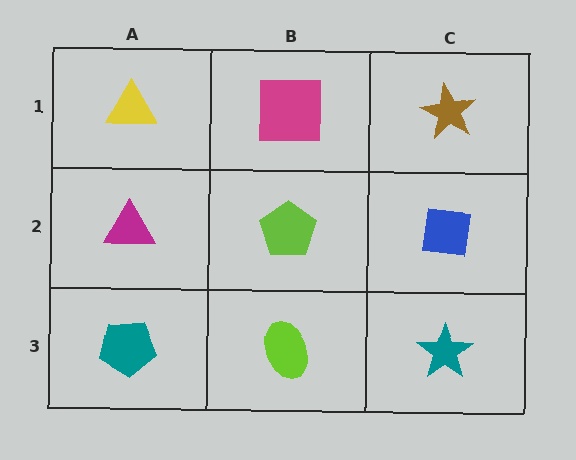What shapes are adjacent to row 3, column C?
A blue square (row 2, column C), a lime ellipse (row 3, column B).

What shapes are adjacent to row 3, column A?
A magenta triangle (row 2, column A), a lime ellipse (row 3, column B).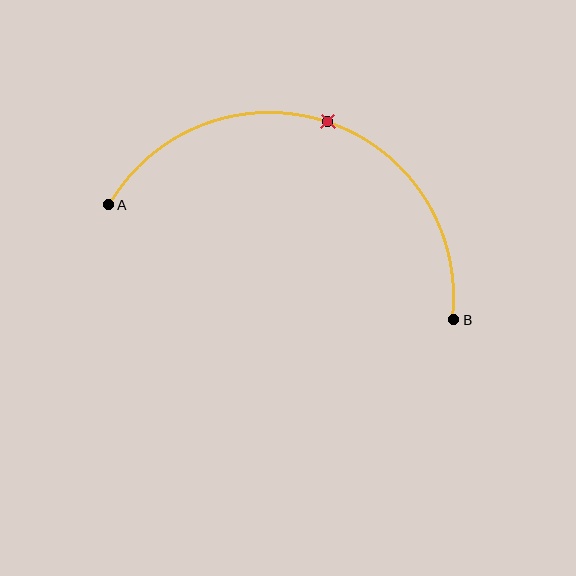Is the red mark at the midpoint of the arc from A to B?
Yes. The red mark lies on the arc at equal arc-length from both A and B — it is the arc midpoint.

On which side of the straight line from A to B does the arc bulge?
The arc bulges above the straight line connecting A and B.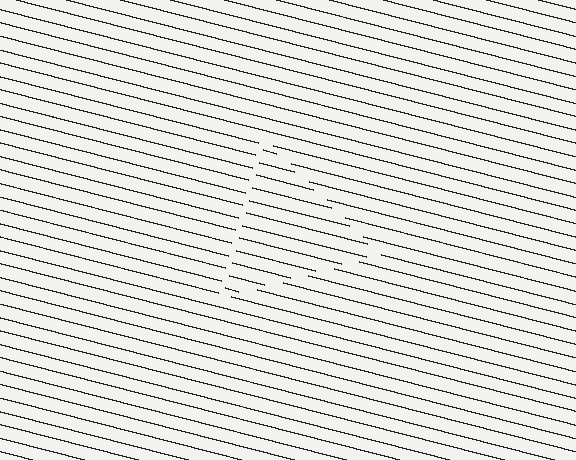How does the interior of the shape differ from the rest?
The interior of the shape contains the same grating, shifted by half a period — the contour is defined by the phase discontinuity where line-ends from the inner and outer gratings abut.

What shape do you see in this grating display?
An illusory triangle. The interior of the shape contains the same grating, shifted by half a period — the contour is defined by the phase discontinuity where line-ends from the inner and outer gratings abut.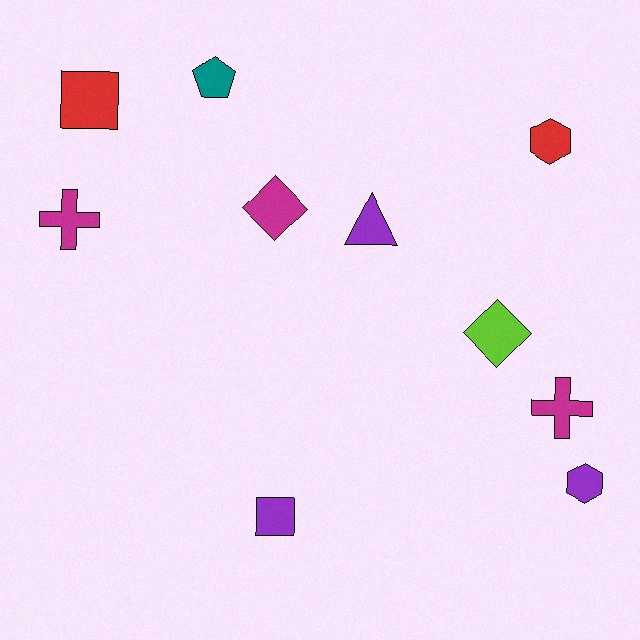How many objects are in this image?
There are 10 objects.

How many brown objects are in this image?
There are no brown objects.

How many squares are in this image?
There are 2 squares.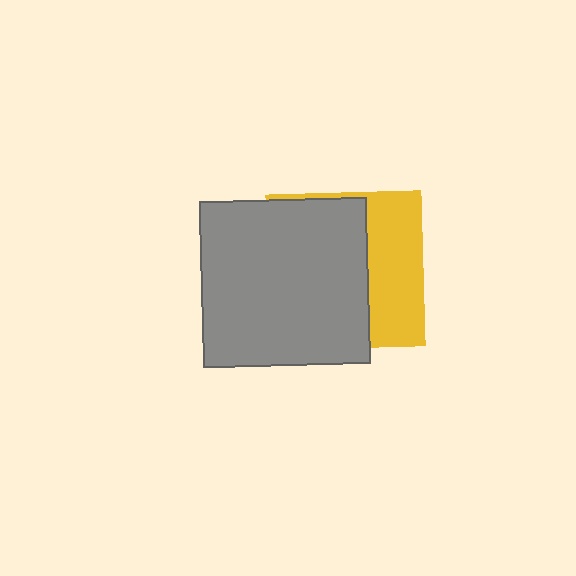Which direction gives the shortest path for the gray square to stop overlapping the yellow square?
Moving left gives the shortest separation.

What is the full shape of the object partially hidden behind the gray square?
The partially hidden object is a yellow square.